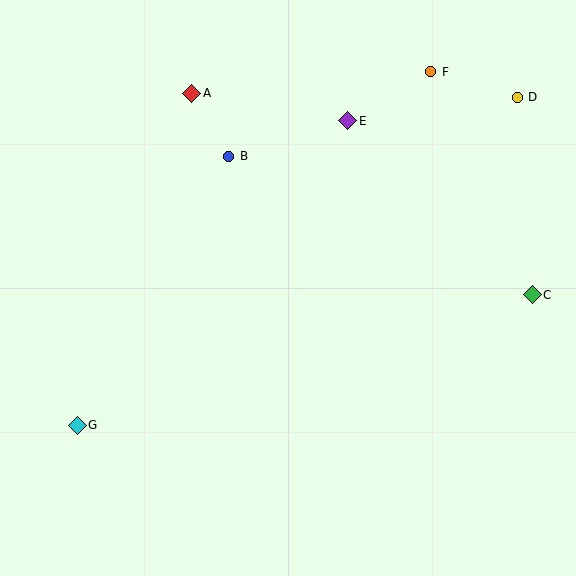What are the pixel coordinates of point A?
Point A is at (192, 93).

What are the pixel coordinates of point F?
Point F is at (431, 72).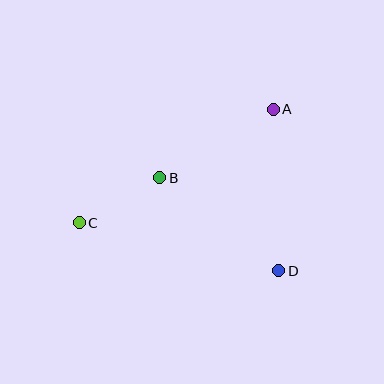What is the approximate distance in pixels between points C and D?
The distance between C and D is approximately 205 pixels.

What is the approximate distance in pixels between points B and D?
The distance between B and D is approximately 151 pixels.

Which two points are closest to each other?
Points B and C are closest to each other.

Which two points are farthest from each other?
Points A and C are farthest from each other.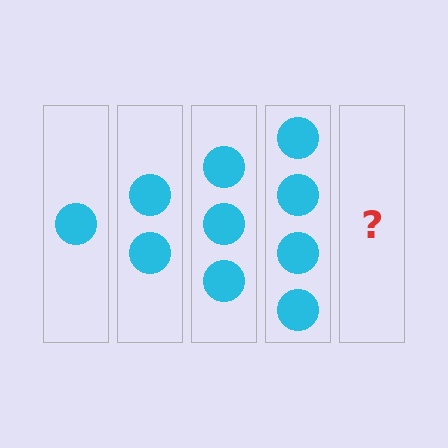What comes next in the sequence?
The next element should be 5 circles.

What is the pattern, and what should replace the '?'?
The pattern is that each step adds one more circle. The '?' should be 5 circles.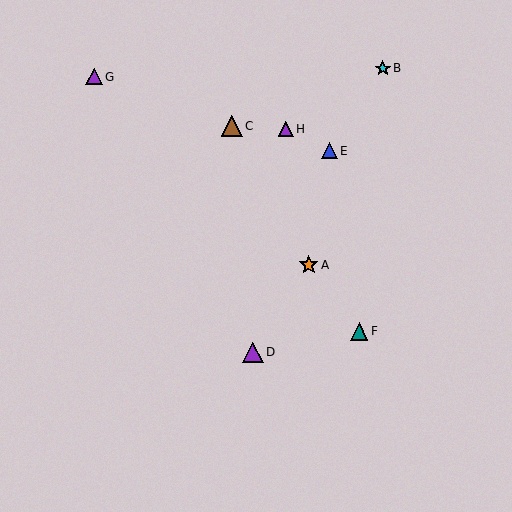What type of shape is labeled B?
Shape B is a cyan star.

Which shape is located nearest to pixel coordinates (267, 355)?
The purple triangle (labeled D) at (253, 352) is nearest to that location.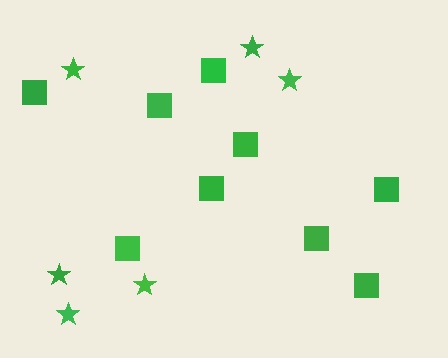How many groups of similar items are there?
There are 2 groups: one group of stars (6) and one group of squares (9).